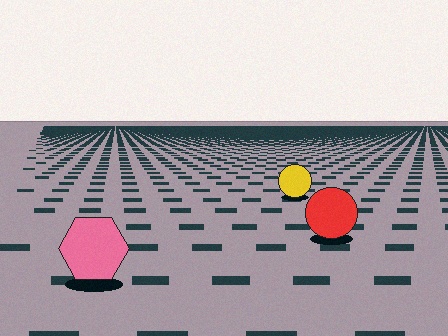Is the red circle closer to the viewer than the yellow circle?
Yes. The red circle is closer — you can tell from the texture gradient: the ground texture is coarser near it.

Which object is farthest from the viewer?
The yellow circle is farthest from the viewer. It appears smaller and the ground texture around it is denser.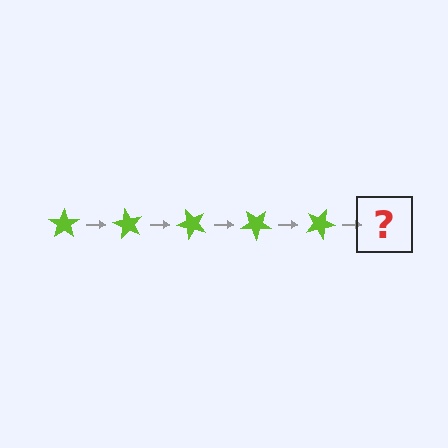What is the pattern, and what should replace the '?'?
The pattern is that the star rotates 60 degrees each step. The '?' should be a lime star rotated 300 degrees.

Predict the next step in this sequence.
The next step is a lime star rotated 300 degrees.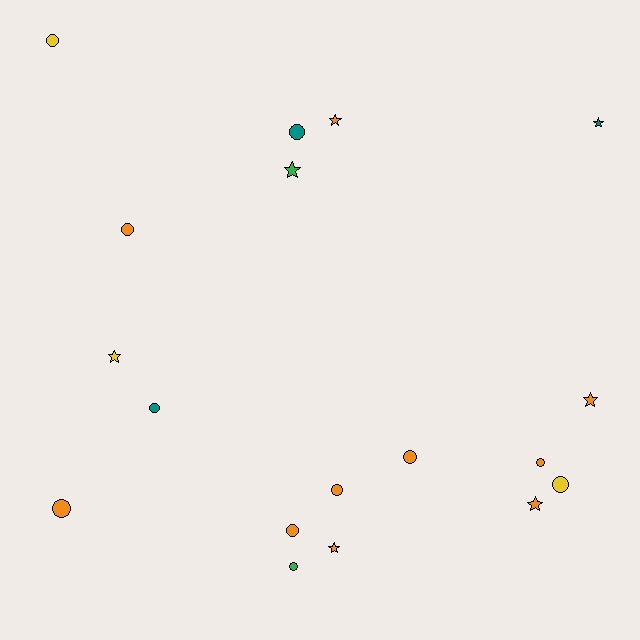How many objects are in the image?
There are 18 objects.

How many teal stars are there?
There is 1 teal star.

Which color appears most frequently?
Orange, with 10 objects.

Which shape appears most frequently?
Circle, with 11 objects.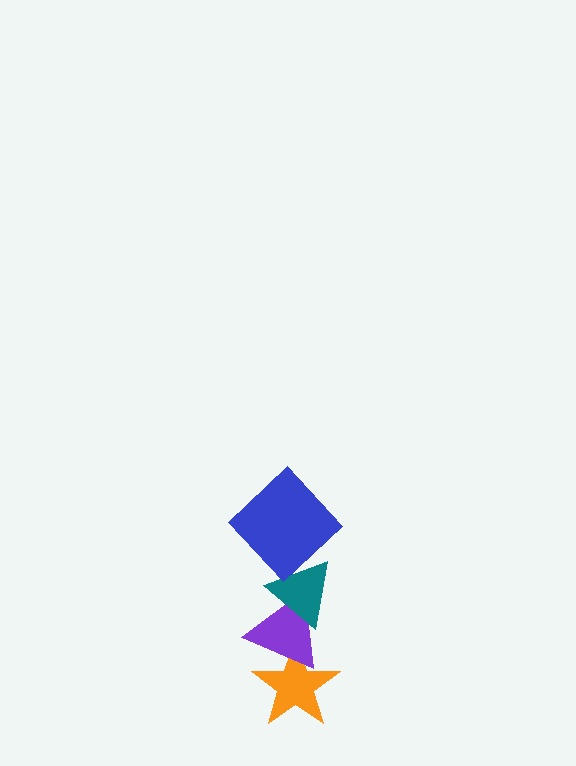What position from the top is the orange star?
The orange star is 4th from the top.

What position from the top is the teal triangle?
The teal triangle is 2nd from the top.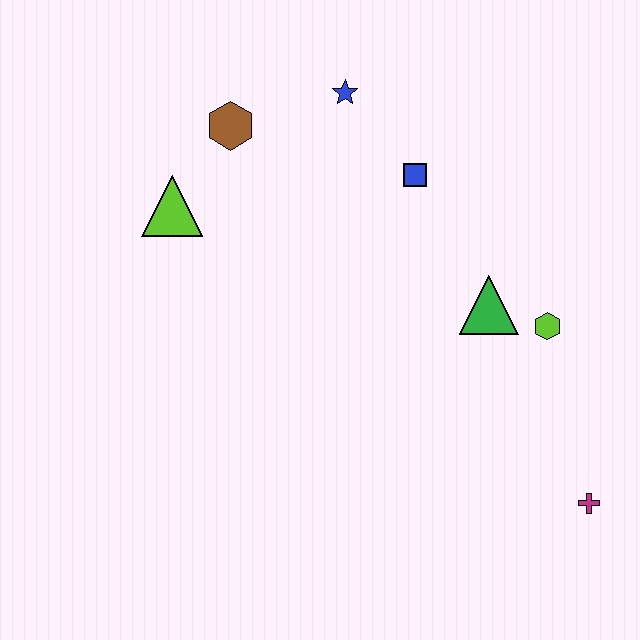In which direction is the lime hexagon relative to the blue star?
The lime hexagon is below the blue star.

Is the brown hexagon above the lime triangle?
Yes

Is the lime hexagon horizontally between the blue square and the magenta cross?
Yes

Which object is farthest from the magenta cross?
The brown hexagon is farthest from the magenta cross.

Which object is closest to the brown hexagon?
The lime triangle is closest to the brown hexagon.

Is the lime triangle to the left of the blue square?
Yes